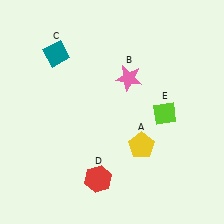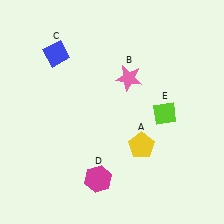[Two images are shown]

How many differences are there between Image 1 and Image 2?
There are 2 differences between the two images.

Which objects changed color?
C changed from teal to blue. D changed from red to magenta.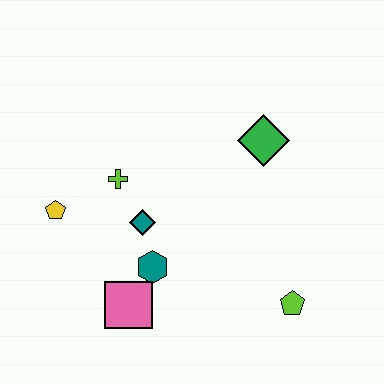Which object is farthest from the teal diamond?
The lime pentagon is farthest from the teal diamond.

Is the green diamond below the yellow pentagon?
No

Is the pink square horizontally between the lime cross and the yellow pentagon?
No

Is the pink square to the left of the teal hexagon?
Yes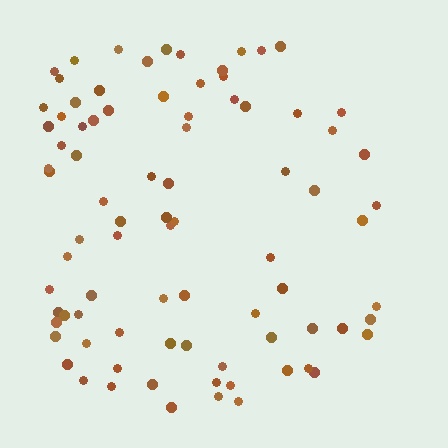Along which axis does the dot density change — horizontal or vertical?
Horizontal.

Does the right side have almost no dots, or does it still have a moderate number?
Still a moderate number, just noticeably fewer than the left.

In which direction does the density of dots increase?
From right to left, with the left side densest.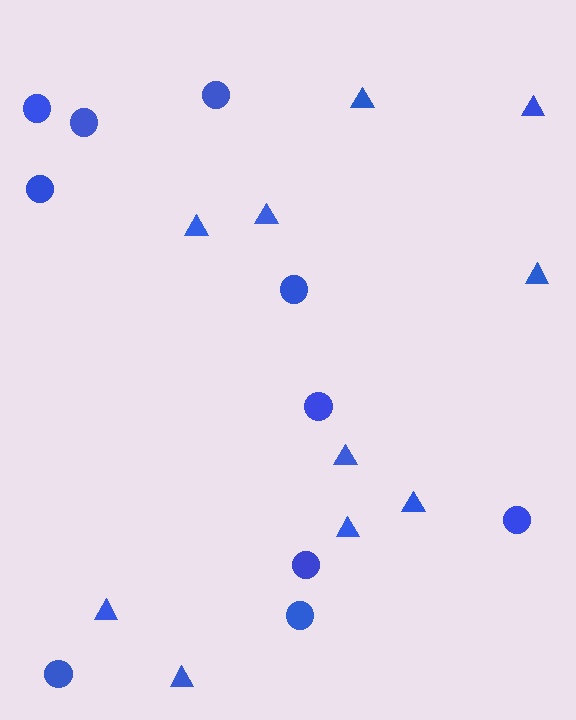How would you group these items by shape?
There are 2 groups: one group of triangles (10) and one group of circles (10).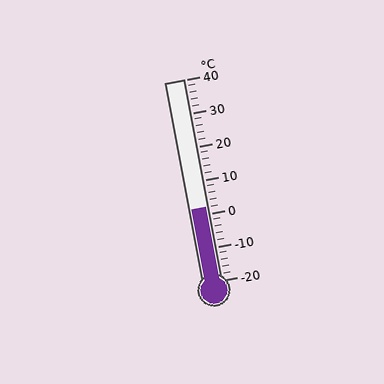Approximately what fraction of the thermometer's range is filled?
The thermometer is filled to approximately 35% of its range.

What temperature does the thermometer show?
The thermometer shows approximately 2°C.